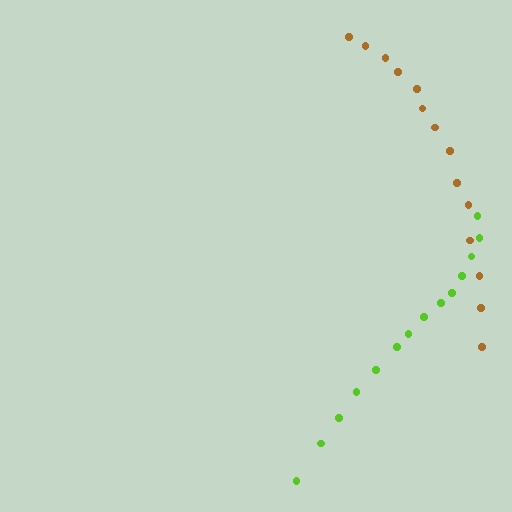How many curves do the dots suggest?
There are 2 distinct paths.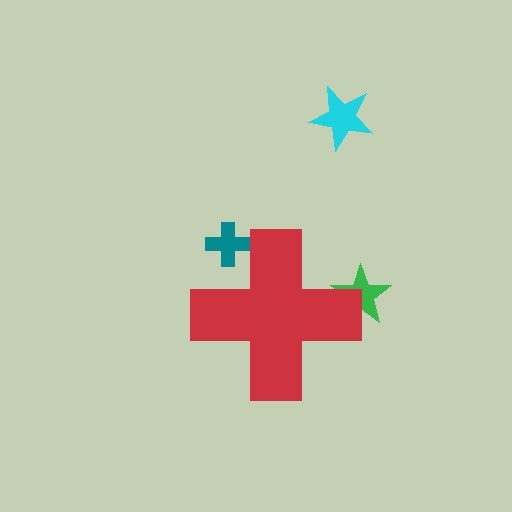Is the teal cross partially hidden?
Yes, the teal cross is partially hidden behind the red cross.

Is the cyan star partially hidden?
No, the cyan star is fully visible.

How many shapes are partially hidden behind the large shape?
2 shapes are partially hidden.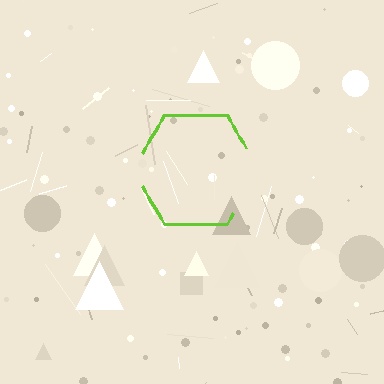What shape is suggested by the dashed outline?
The dashed outline suggests a hexagon.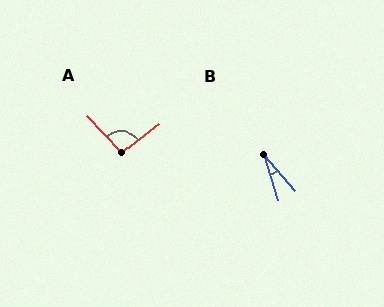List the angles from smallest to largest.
B (24°), A (95°).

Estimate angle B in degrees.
Approximately 24 degrees.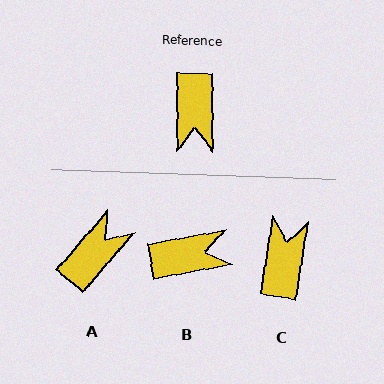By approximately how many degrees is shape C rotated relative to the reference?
Approximately 171 degrees counter-clockwise.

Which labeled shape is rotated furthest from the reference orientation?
C, about 171 degrees away.